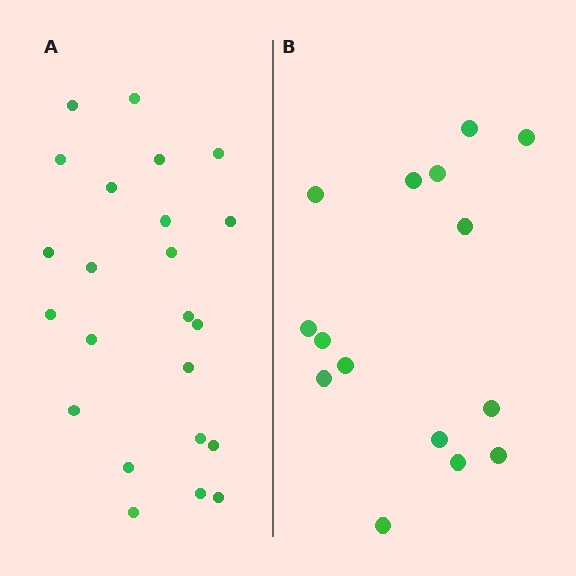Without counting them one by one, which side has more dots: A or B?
Region A (the left region) has more dots.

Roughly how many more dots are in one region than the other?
Region A has roughly 8 or so more dots than region B.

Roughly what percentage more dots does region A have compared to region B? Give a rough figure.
About 55% more.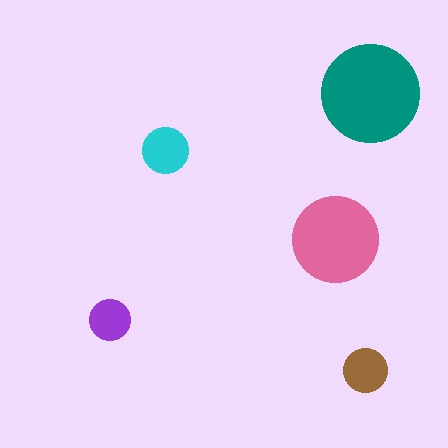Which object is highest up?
The teal circle is topmost.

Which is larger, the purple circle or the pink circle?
The pink one.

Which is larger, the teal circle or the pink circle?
The teal one.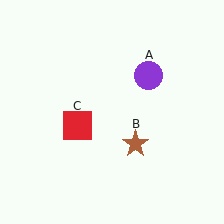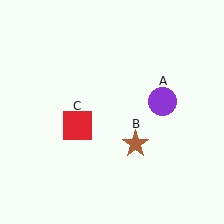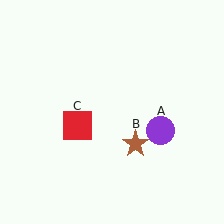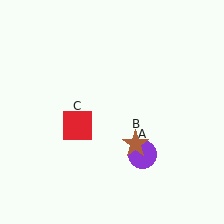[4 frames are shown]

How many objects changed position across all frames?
1 object changed position: purple circle (object A).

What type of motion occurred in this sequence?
The purple circle (object A) rotated clockwise around the center of the scene.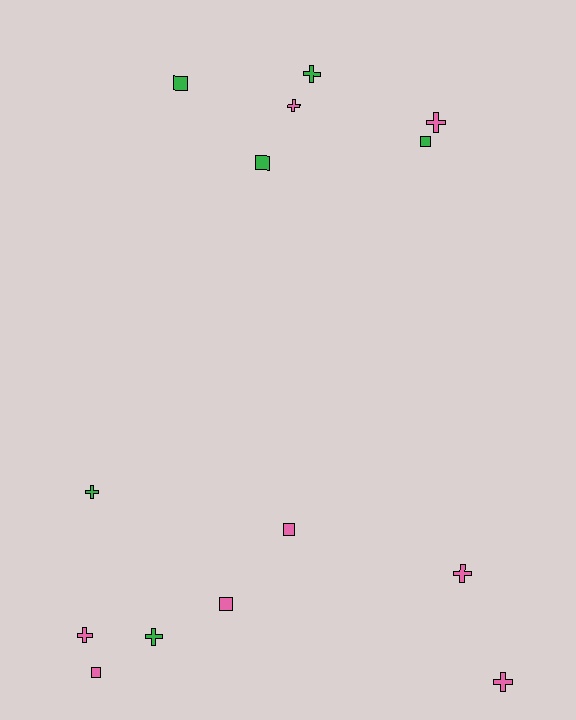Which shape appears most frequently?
Cross, with 8 objects.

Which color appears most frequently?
Pink, with 8 objects.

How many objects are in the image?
There are 14 objects.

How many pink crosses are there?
There are 5 pink crosses.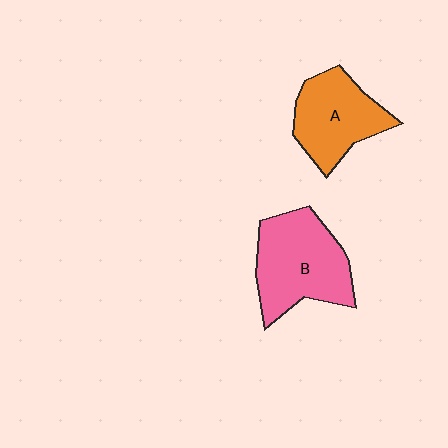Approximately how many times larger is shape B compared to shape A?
Approximately 1.3 times.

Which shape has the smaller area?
Shape A (orange).